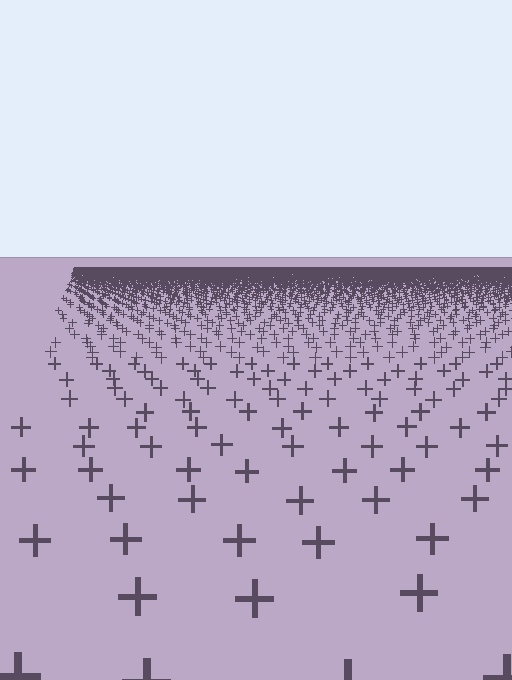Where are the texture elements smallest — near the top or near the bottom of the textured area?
Near the top.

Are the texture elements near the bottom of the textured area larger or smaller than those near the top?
Larger. Near the bottom, elements are closer to the viewer and appear at a bigger on-screen size.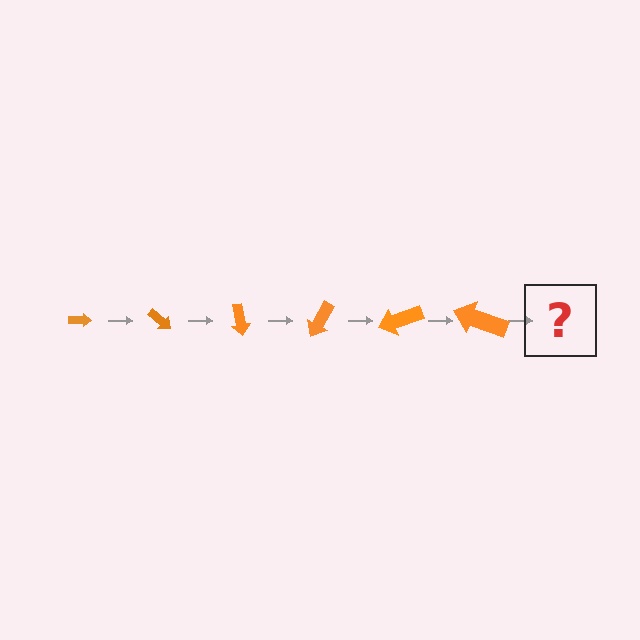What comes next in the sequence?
The next element should be an arrow, larger than the previous one and rotated 240 degrees from the start.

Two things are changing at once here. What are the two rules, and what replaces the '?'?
The two rules are that the arrow grows larger each step and it rotates 40 degrees each step. The '?' should be an arrow, larger than the previous one and rotated 240 degrees from the start.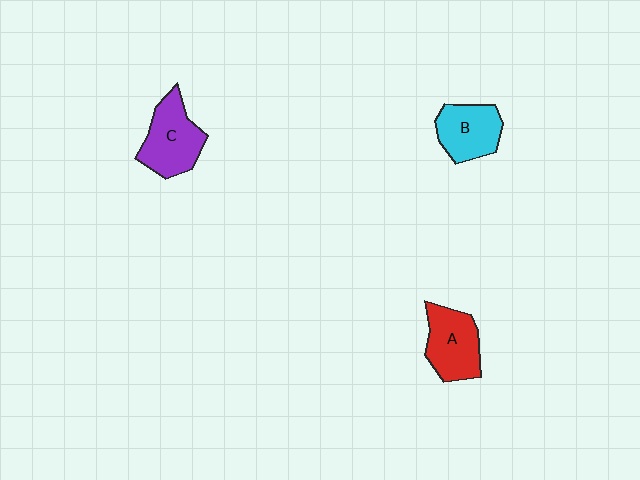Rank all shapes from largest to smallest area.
From largest to smallest: C (purple), A (red), B (cyan).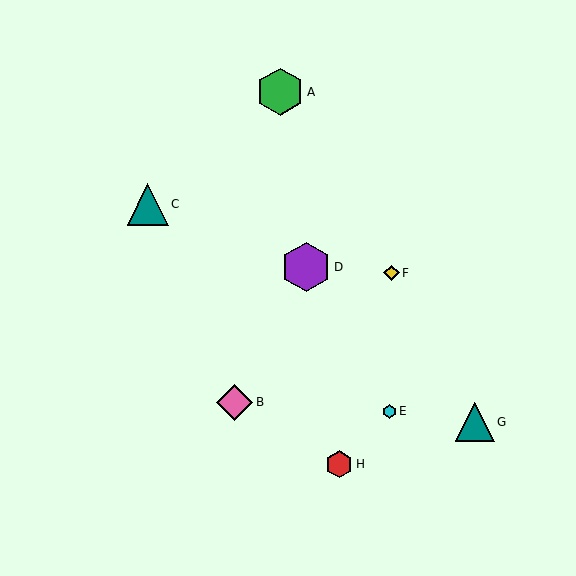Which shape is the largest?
The purple hexagon (labeled D) is the largest.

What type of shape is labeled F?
Shape F is a yellow diamond.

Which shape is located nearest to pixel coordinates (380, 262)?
The yellow diamond (labeled F) at (392, 273) is nearest to that location.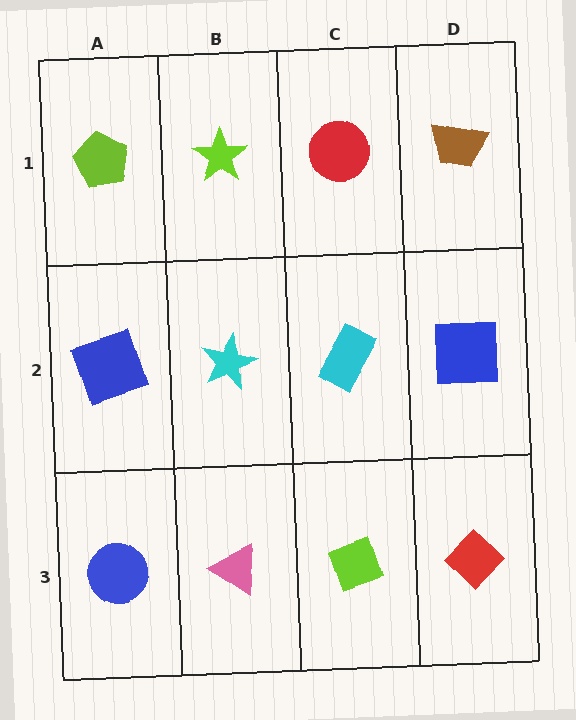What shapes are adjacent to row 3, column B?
A cyan star (row 2, column B), a blue circle (row 3, column A), a lime diamond (row 3, column C).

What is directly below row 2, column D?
A red diamond.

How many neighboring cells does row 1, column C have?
3.